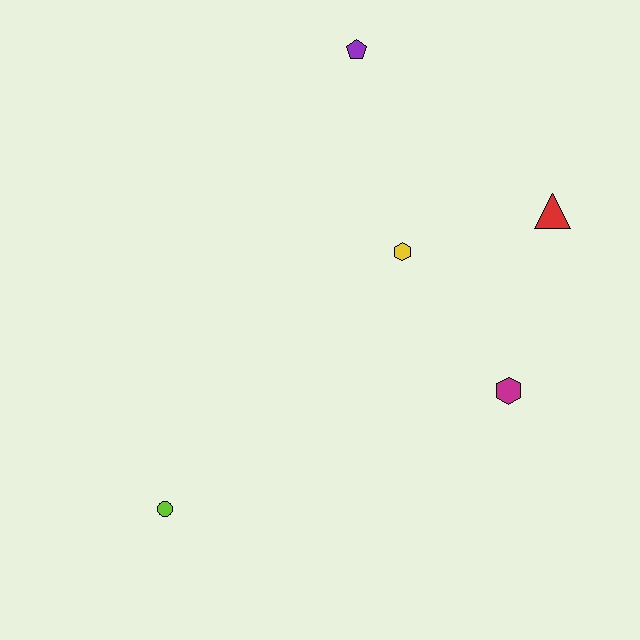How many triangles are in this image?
There is 1 triangle.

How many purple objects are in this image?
There is 1 purple object.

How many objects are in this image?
There are 5 objects.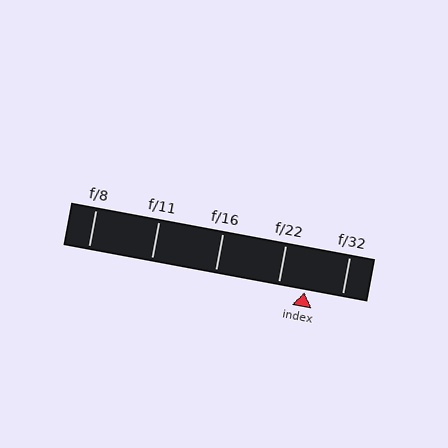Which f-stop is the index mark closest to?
The index mark is closest to f/22.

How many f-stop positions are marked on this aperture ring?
There are 5 f-stop positions marked.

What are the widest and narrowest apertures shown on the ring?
The widest aperture shown is f/8 and the narrowest is f/32.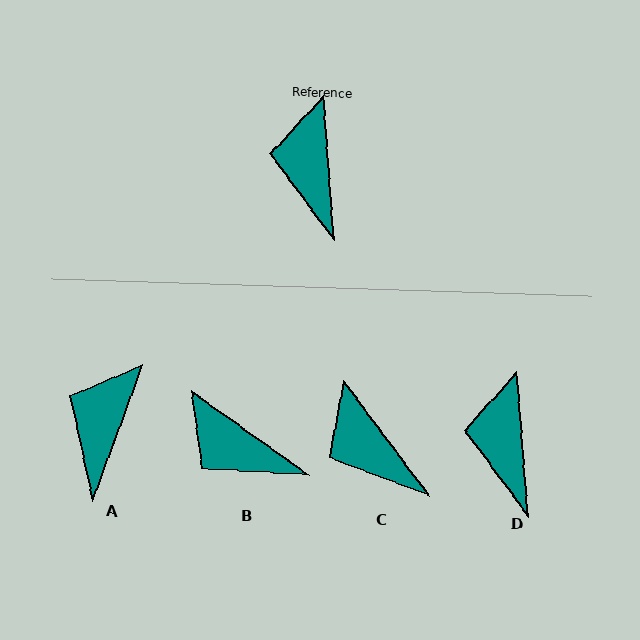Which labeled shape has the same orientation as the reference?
D.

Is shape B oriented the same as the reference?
No, it is off by about 50 degrees.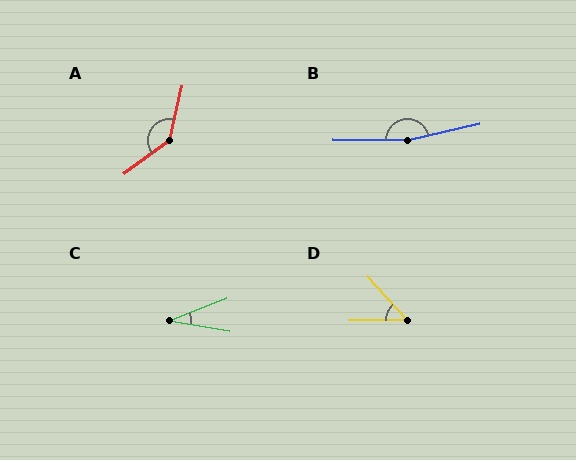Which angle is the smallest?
C, at approximately 32 degrees.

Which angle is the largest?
B, at approximately 167 degrees.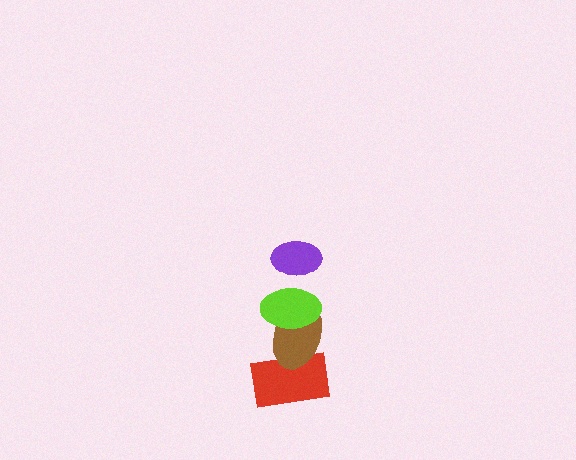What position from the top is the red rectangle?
The red rectangle is 4th from the top.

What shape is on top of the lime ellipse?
The purple ellipse is on top of the lime ellipse.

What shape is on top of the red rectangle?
The brown ellipse is on top of the red rectangle.